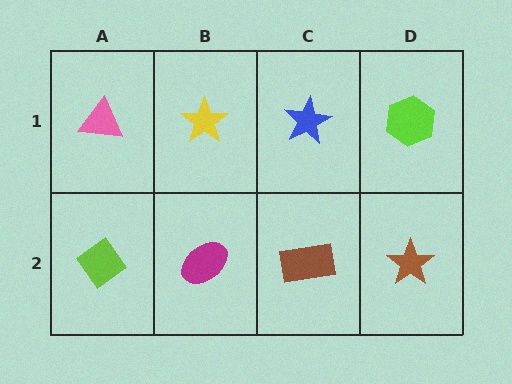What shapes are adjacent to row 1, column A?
A lime diamond (row 2, column A), a yellow star (row 1, column B).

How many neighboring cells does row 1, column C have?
3.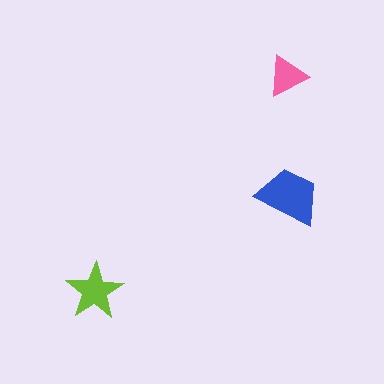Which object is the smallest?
The pink triangle.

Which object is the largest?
The blue trapezoid.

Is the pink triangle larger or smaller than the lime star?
Smaller.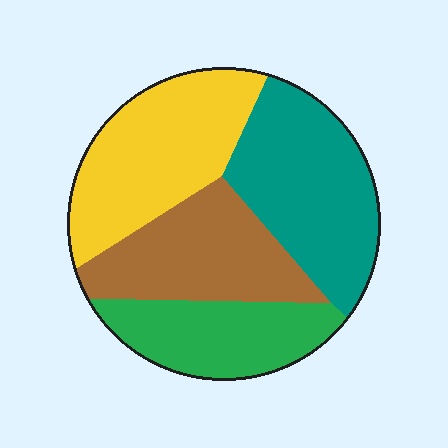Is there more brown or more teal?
Teal.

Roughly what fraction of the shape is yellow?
Yellow takes up about one quarter (1/4) of the shape.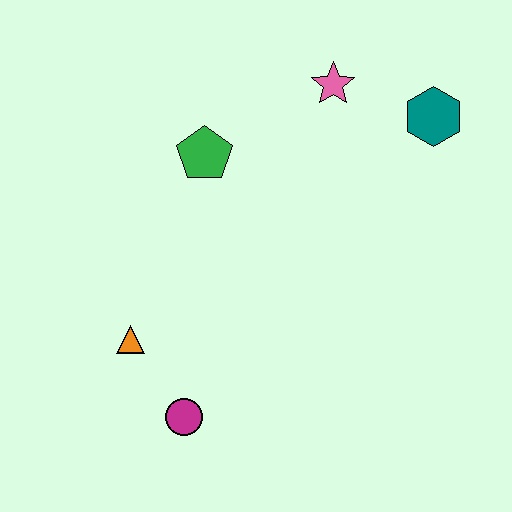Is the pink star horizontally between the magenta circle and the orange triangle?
No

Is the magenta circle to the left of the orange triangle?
No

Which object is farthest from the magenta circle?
The teal hexagon is farthest from the magenta circle.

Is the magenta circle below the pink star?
Yes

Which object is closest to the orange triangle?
The magenta circle is closest to the orange triangle.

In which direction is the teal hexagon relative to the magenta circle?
The teal hexagon is above the magenta circle.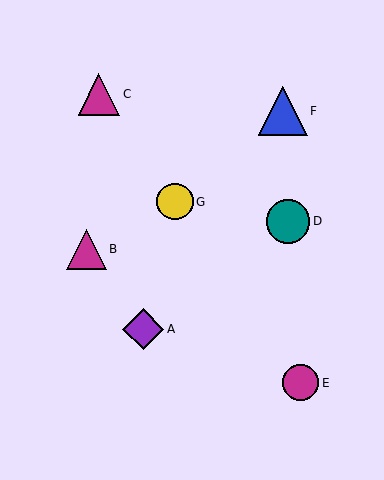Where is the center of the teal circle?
The center of the teal circle is at (288, 221).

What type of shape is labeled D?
Shape D is a teal circle.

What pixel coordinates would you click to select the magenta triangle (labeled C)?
Click at (99, 94) to select the magenta triangle C.